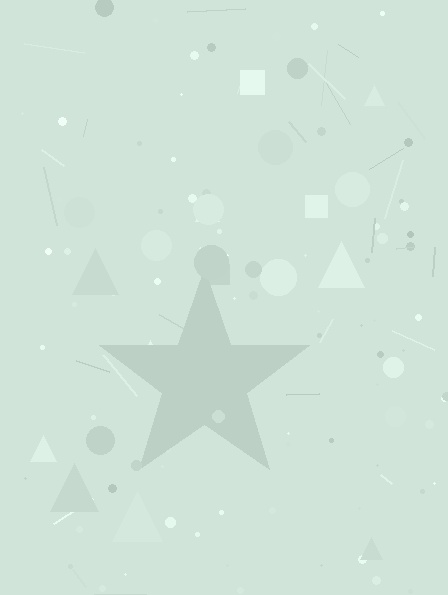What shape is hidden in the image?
A star is hidden in the image.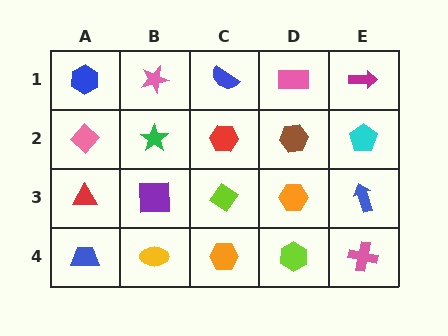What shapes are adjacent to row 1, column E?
A cyan pentagon (row 2, column E), a pink rectangle (row 1, column D).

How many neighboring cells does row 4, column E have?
2.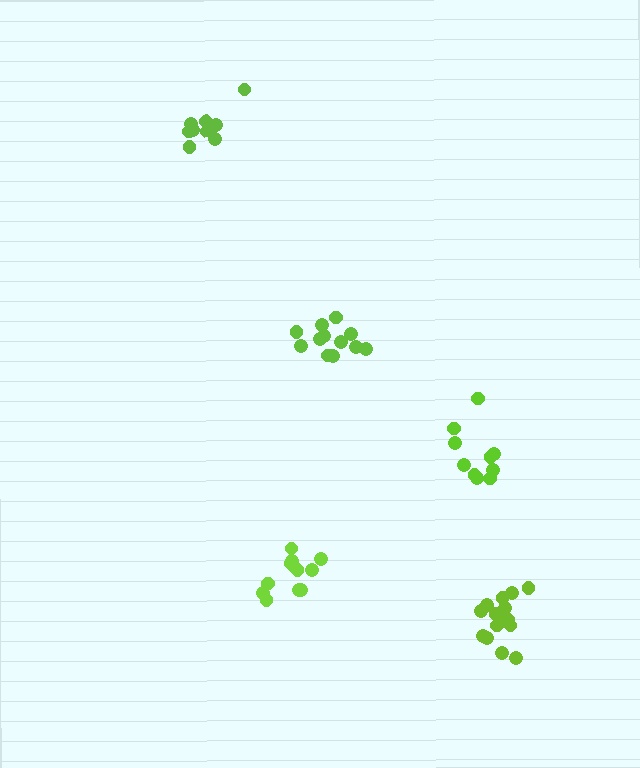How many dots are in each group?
Group 1: 12 dots, Group 2: 15 dots, Group 3: 13 dots, Group 4: 10 dots, Group 5: 9 dots (59 total).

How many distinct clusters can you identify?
There are 5 distinct clusters.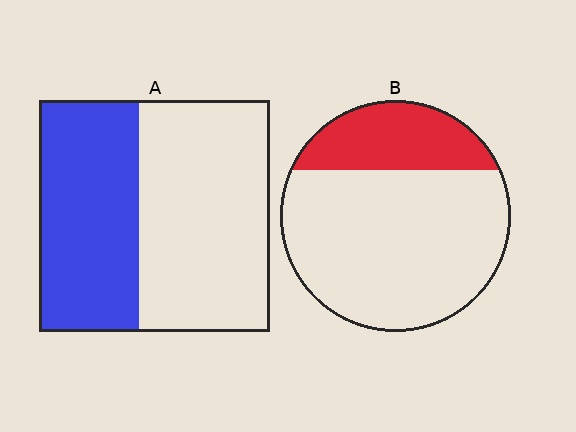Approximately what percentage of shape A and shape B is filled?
A is approximately 45% and B is approximately 25%.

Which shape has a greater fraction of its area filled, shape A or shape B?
Shape A.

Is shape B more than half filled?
No.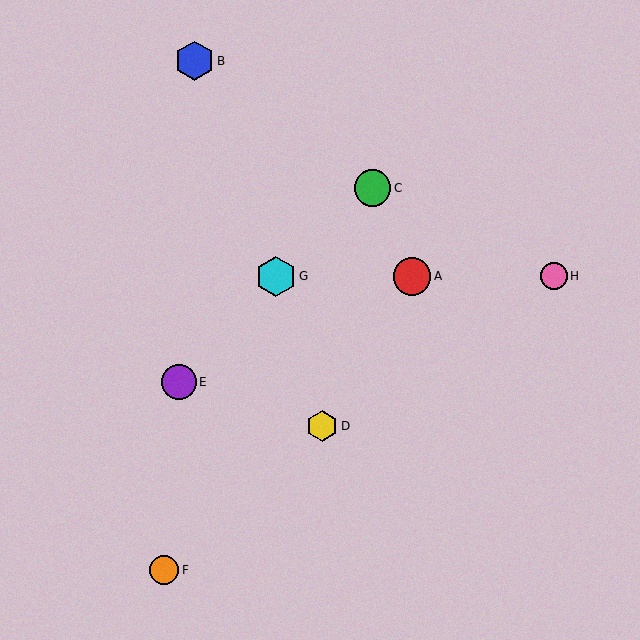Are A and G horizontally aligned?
Yes, both are at y≈276.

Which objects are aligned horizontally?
Objects A, G, H are aligned horizontally.